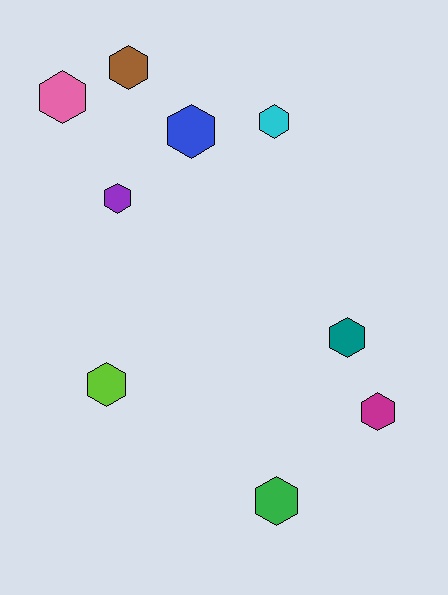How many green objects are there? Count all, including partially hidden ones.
There is 1 green object.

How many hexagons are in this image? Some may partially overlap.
There are 9 hexagons.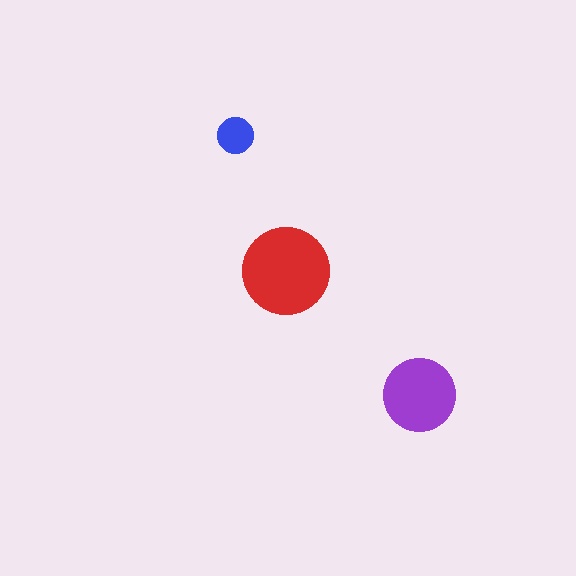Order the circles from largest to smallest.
the red one, the purple one, the blue one.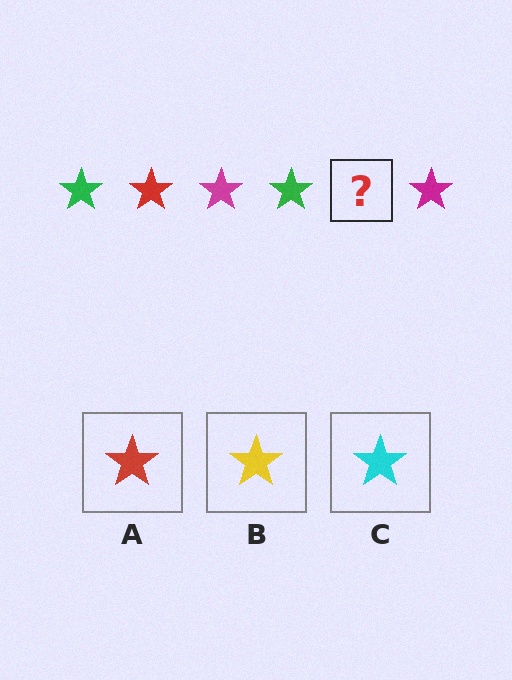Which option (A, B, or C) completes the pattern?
A.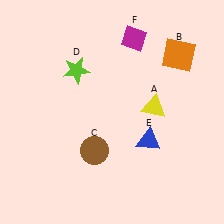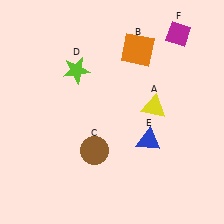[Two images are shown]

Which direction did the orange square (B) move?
The orange square (B) moved left.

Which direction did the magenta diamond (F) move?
The magenta diamond (F) moved right.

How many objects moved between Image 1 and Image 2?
2 objects moved between the two images.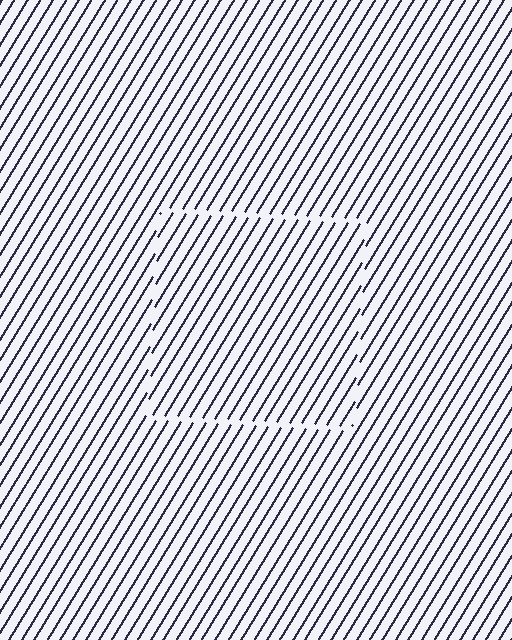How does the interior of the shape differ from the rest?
The interior of the shape contains the same grating, shifted by half a period — the contour is defined by the phase discontinuity where line-ends from the inner and outer gratings abut.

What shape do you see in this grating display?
An illusory square. The interior of the shape contains the same grating, shifted by half a period — the contour is defined by the phase discontinuity where line-ends from the inner and outer gratings abut.